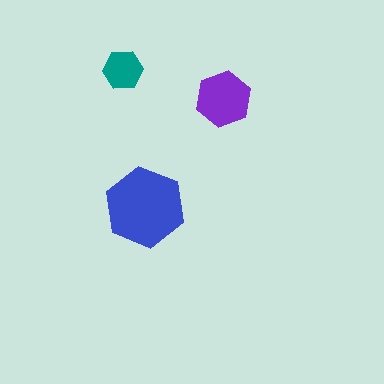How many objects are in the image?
There are 3 objects in the image.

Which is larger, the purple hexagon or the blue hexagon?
The blue one.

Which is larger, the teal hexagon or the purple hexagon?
The purple one.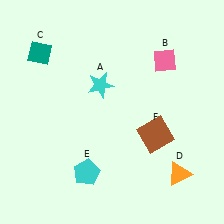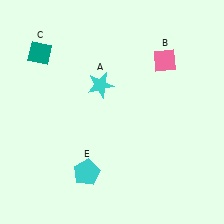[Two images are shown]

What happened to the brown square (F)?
The brown square (F) was removed in Image 2. It was in the bottom-right area of Image 1.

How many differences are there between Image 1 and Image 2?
There are 2 differences between the two images.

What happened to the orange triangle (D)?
The orange triangle (D) was removed in Image 2. It was in the bottom-right area of Image 1.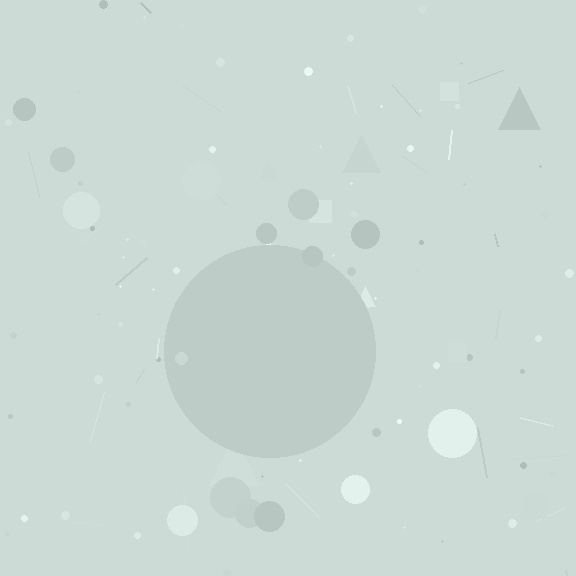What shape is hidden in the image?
A circle is hidden in the image.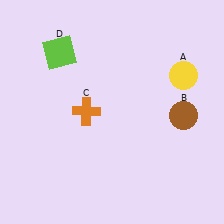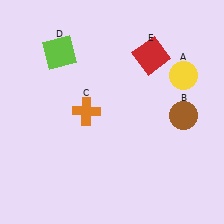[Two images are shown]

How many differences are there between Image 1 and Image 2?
There is 1 difference between the two images.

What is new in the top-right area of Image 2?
A red square (E) was added in the top-right area of Image 2.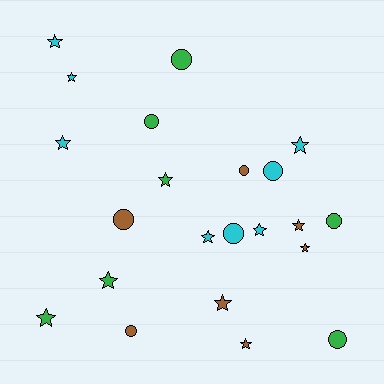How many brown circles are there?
There are 3 brown circles.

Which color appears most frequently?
Cyan, with 8 objects.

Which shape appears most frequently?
Star, with 13 objects.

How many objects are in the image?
There are 22 objects.